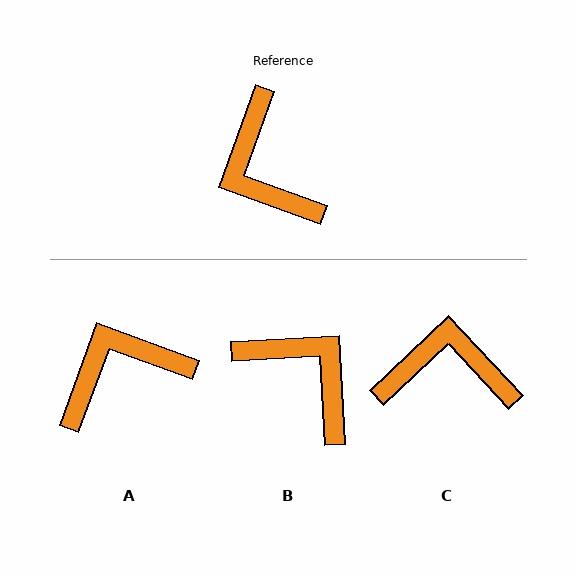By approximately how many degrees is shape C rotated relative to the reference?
Approximately 117 degrees clockwise.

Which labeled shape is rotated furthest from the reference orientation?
B, about 157 degrees away.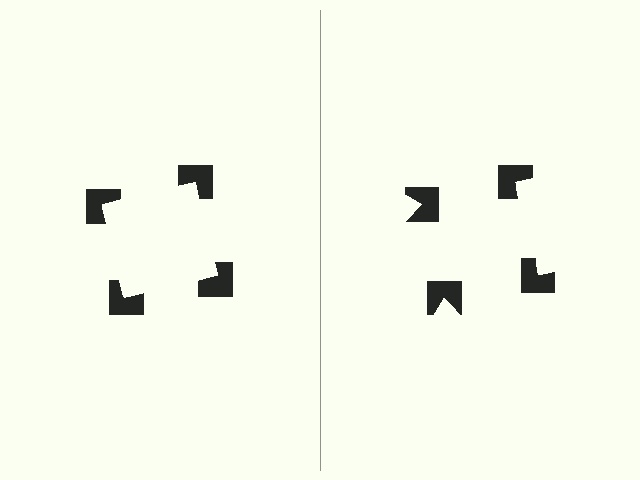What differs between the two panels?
The notched squares are positioned identically on both sides; only the wedge orientations differ. On the left they align to a square; on the right they are misaligned.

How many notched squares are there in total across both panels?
8 — 4 on each side.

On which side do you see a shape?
An illusory square appears on the left side. On the right side the wedge cuts are rotated, so no coherent shape forms.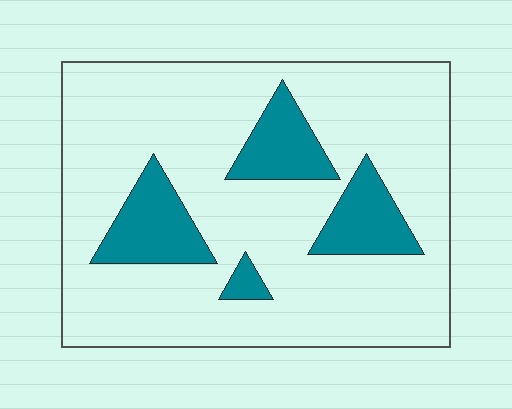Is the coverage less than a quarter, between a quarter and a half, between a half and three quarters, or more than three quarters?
Less than a quarter.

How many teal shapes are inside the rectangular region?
4.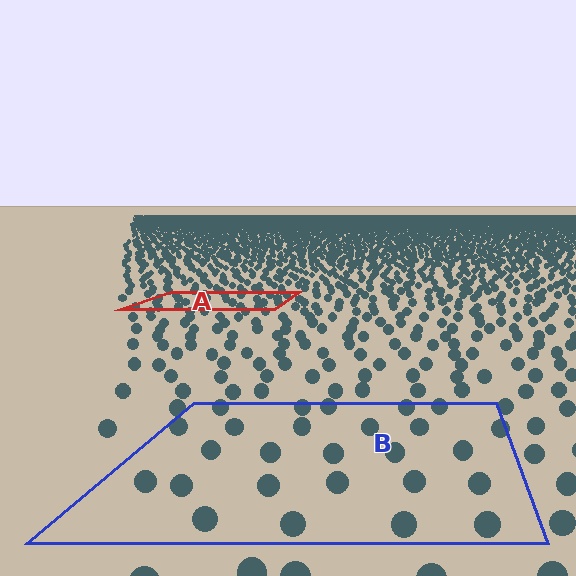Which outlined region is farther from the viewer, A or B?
Region A is farther from the viewer — the texture elements inside it appear smaller and more densely packed.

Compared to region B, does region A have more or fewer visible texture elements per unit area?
Region A has more texture elements per unit area — they are packed more densely because it is farther away.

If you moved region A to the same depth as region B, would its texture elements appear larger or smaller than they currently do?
They would appear larger. At a closer depth, the same texture elements are projected at a bigger on-screen size.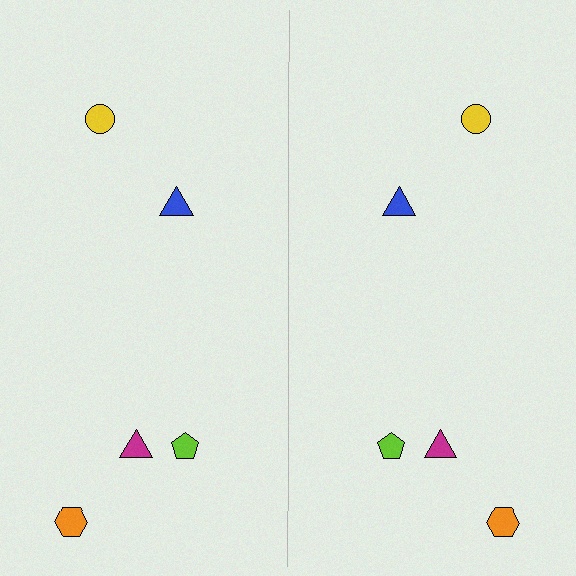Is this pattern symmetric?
Yes, this pattern has bilateral (reflection) symmetry.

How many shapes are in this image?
There are 10 shapes in this image.